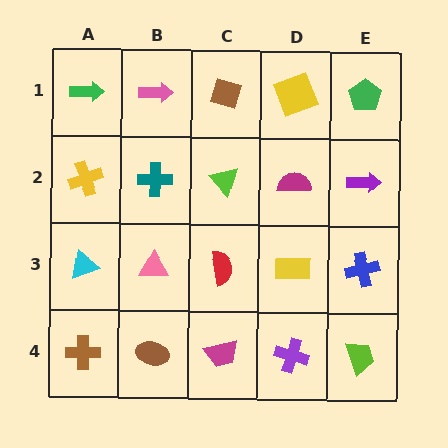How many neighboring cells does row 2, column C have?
4.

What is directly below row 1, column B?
A teal cross.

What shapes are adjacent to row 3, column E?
A purple arrow (row 2, column E), a lime trapezoid (row 4, column E), a yellow rectangle (row 3, column D).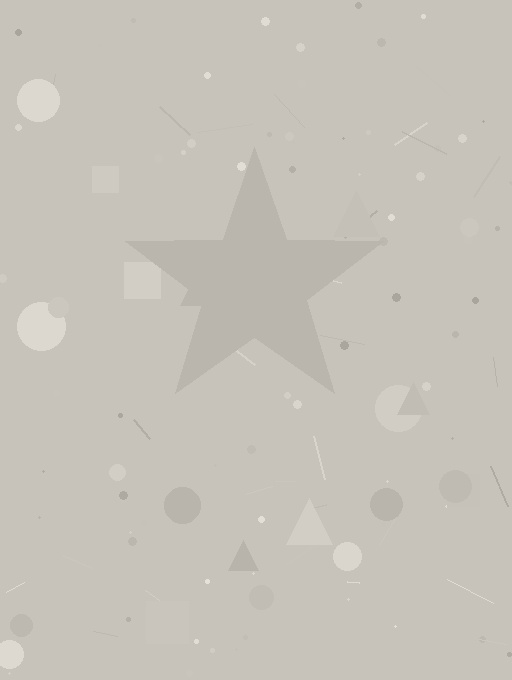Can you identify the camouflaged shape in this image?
The camouflaged shape is a star.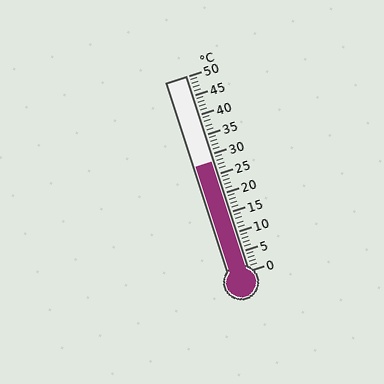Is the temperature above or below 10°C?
The temperature is above 10°C.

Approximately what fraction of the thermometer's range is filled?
The thermometer is filled to approximately 55% of its range.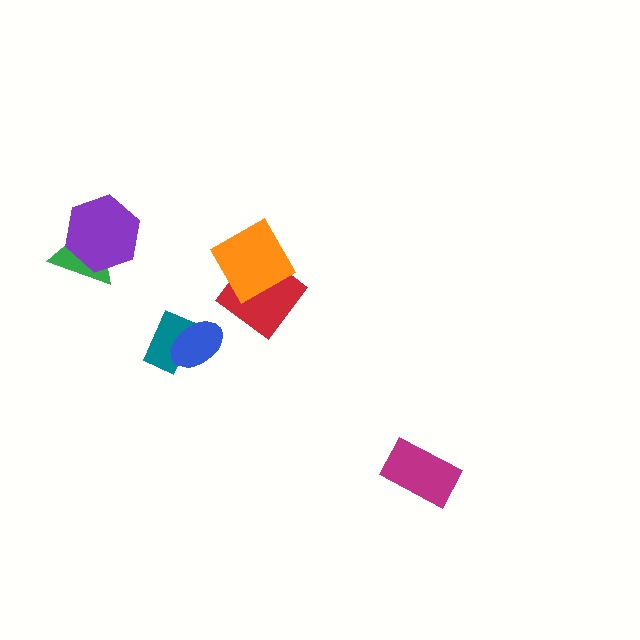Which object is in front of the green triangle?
The purple hexagon is in front of the green triangle.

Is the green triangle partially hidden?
Yes, it is partially covered by another shape.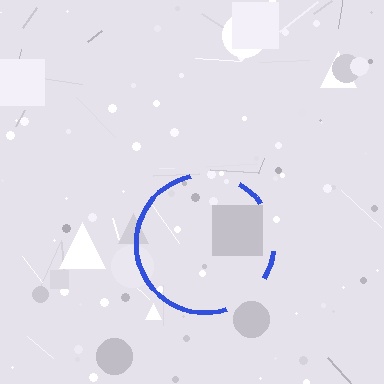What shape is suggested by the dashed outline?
The dashed outline suggests a circle.